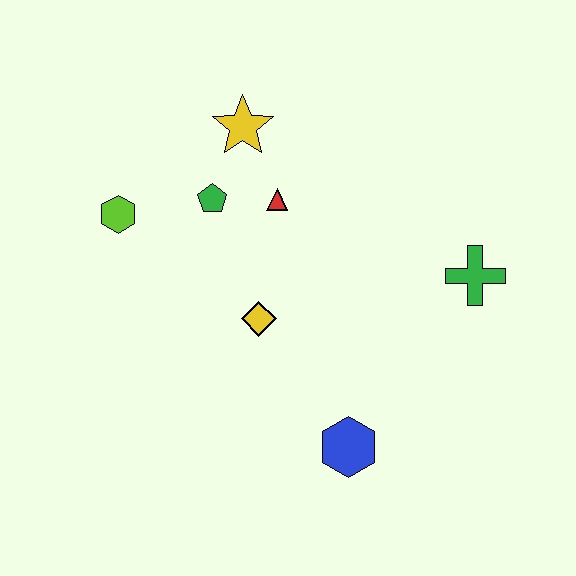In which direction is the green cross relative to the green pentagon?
The green cross is to the right of the green pentagon.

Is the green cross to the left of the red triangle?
No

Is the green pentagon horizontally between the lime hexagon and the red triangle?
Yes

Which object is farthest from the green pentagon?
The blue hexagon is farthest from the green pentagon.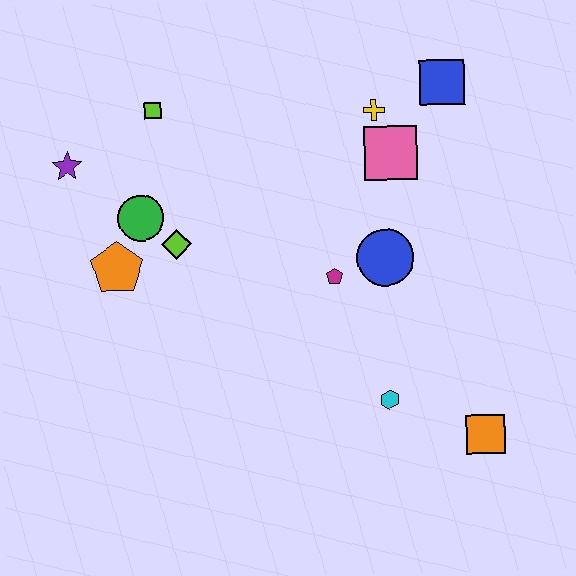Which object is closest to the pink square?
The yellow cross is closest to the pink square.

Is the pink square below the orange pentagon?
No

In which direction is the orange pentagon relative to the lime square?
The orange pentagon is below the lime square.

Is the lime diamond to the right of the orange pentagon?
Yes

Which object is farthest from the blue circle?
The purple star is farthest from the blue circle.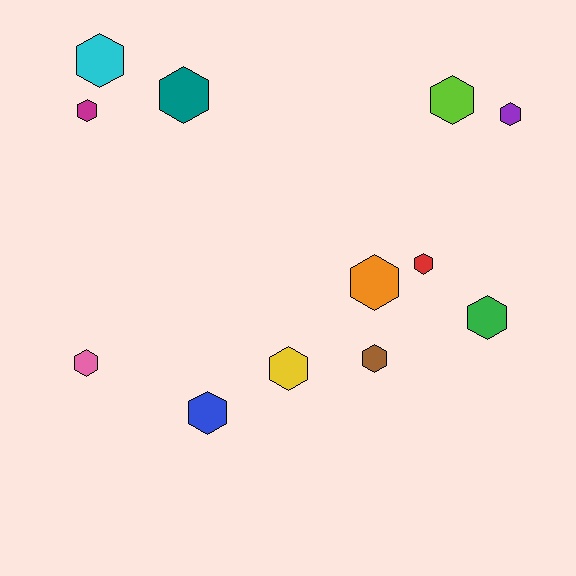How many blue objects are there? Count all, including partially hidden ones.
There is 1 blue object.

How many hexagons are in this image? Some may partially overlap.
There are 12 hexagons.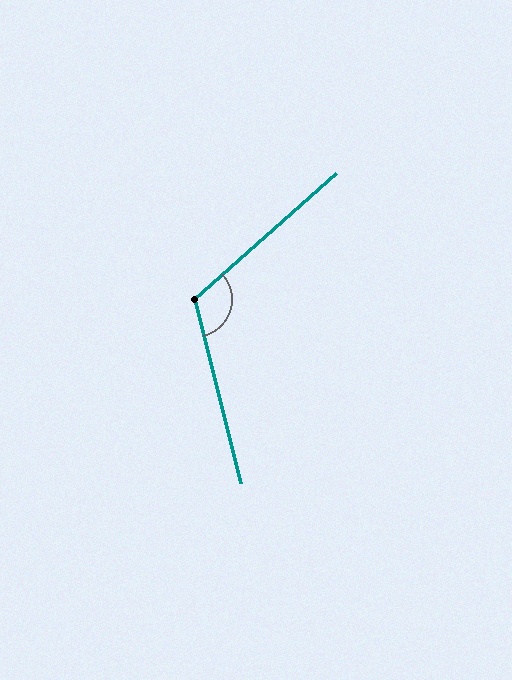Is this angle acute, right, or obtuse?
It is obtuse.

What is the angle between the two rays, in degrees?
Approximately 118 degrees.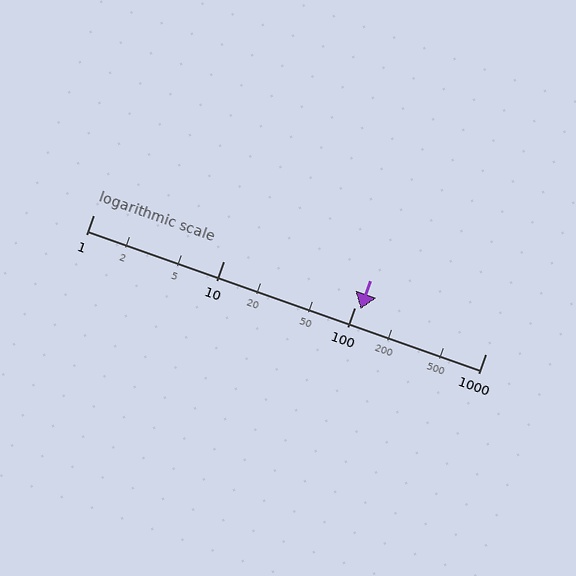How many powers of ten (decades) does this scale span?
The scale spans 3 decades, from 1 to 1000.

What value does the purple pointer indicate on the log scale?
The pointer indicates approximately 110.